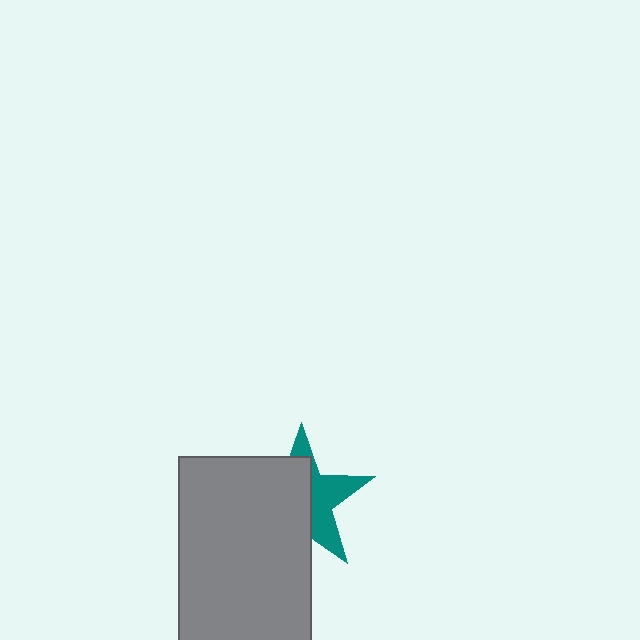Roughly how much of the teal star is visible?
A small part of it is visible (roughly 42%).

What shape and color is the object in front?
The object in front is a gray rectangle.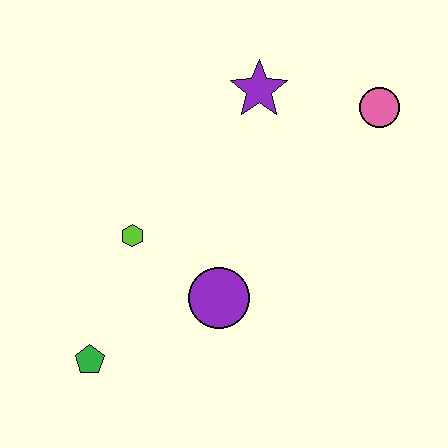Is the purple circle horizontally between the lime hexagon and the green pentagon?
No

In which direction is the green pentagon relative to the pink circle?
The green pentagon is to the left of the pink circle.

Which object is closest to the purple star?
The pink circle is closest to the purple star.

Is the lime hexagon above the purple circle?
Yes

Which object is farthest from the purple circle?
The pink circle is farthest from the purple circle.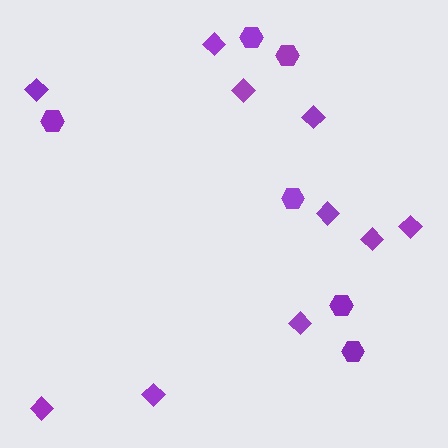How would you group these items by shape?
There are 2 groups: one group of hexagons (6) and one group of diamonds (10).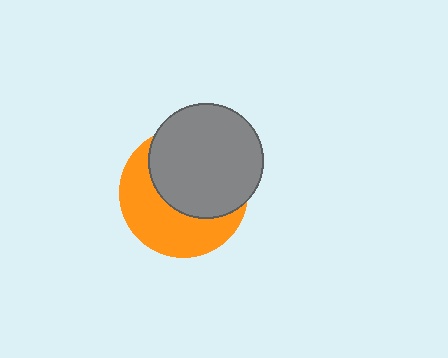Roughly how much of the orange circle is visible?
About half of it is visible (roughly 46%).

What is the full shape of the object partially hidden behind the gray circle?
The partially hidden object is an orange circle.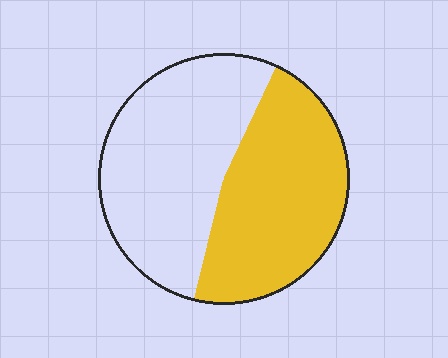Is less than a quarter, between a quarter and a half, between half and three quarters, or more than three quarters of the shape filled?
Between a quarter and a half.